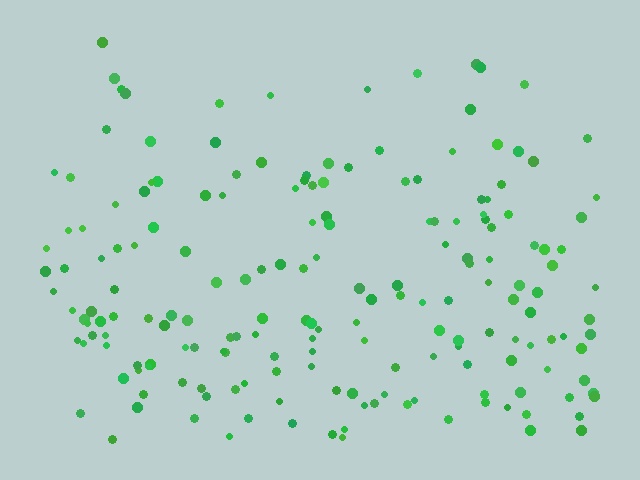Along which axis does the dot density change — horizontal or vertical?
Vertical.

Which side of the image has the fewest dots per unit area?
The top.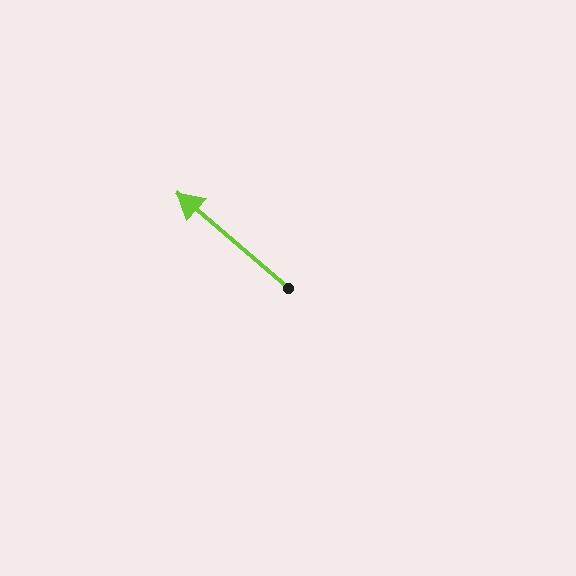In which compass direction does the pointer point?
Northwest.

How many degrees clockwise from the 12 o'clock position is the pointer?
Approximately 311 degrees.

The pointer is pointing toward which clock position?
Roughly 10 o'clock.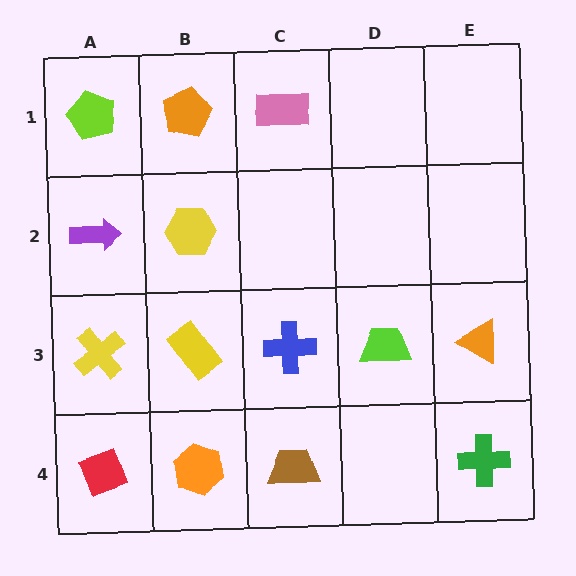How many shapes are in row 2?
2 shapes.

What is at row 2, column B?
A yellow hexagon.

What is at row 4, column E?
A green cross.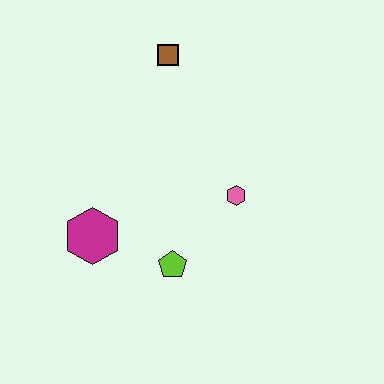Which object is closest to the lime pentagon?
The magenta hexagon is closest to the lime pentagon.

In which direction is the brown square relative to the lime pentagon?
The brown square is above the lime pentagon.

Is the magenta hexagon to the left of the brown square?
Yes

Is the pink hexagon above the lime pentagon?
Yes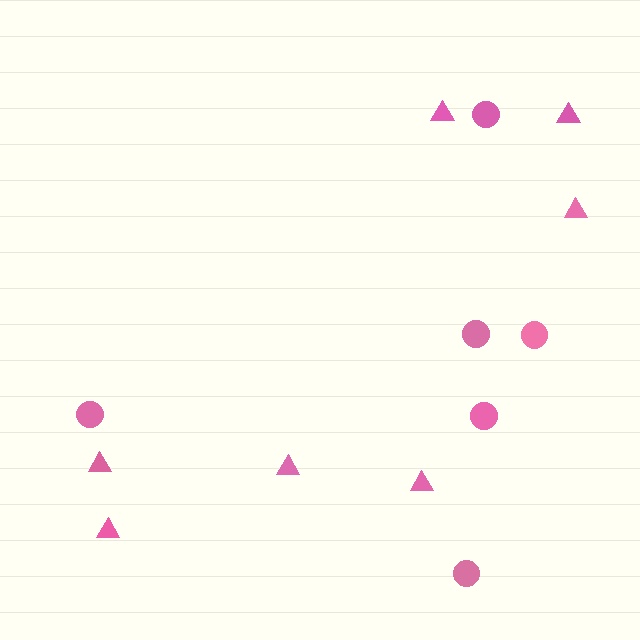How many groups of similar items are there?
There are 2 groups: one group of circles (6) and one group of triangles (7).